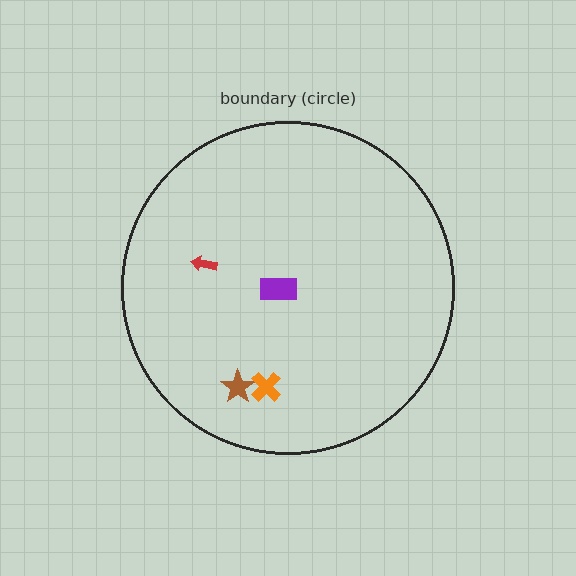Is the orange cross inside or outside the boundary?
Inside.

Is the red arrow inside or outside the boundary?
Inside.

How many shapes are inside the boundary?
4 inside, 0 outside.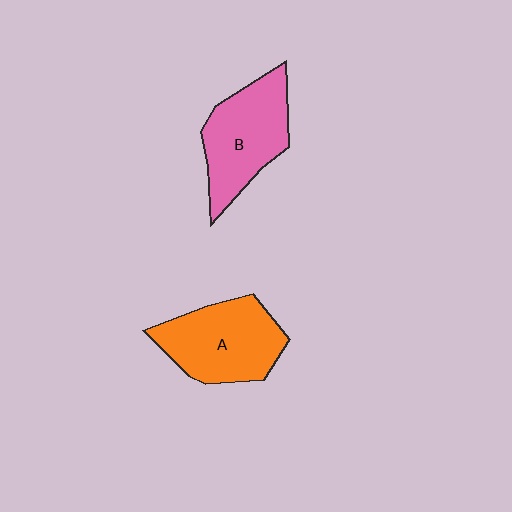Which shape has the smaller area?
Shape B (pink).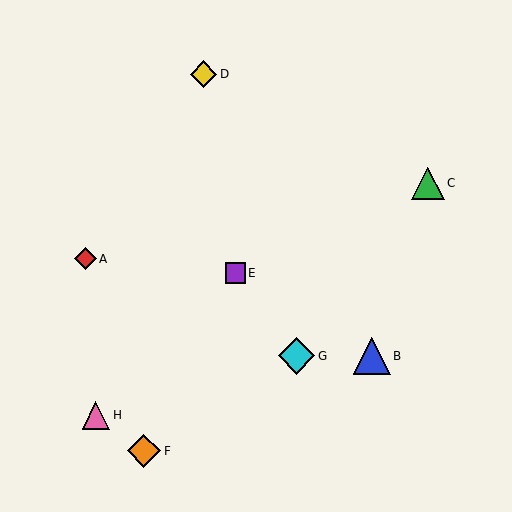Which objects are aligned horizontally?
Objects B, G are aligned horizontally.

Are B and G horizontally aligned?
Yes, both are at y≈356.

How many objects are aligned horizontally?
2 objects (B, G) are aligned horizontally.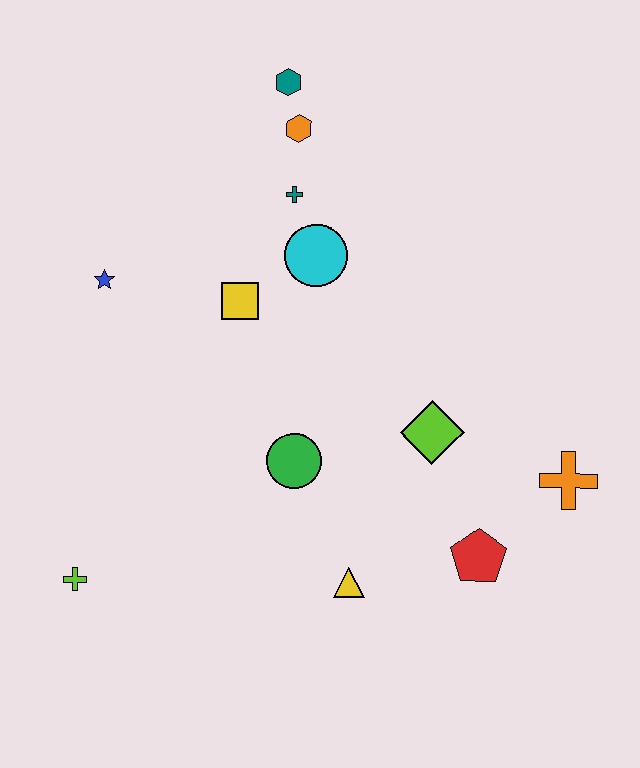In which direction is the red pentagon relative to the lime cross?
The red pentagon is to the right of the lime cross.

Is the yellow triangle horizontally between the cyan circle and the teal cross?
No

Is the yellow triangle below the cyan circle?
Yes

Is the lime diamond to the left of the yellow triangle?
No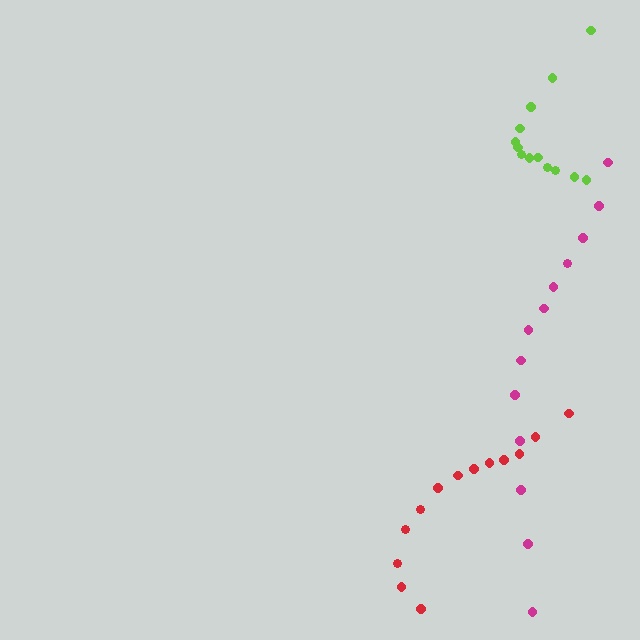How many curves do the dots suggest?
There are 3 distinct paths.